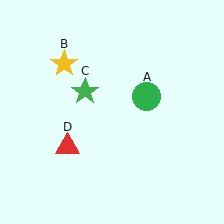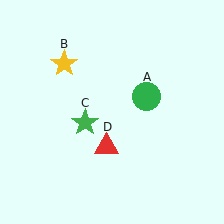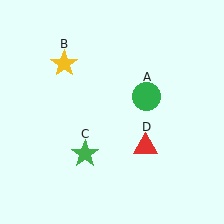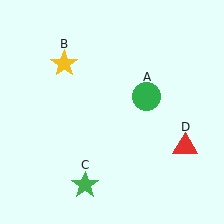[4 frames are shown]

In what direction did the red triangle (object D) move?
The red triangle (object D) moved right.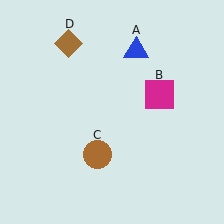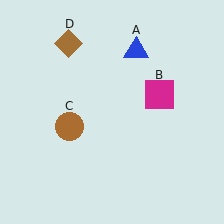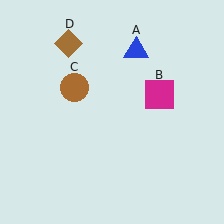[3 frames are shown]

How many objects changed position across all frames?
1 object changed position: brown circle (object C).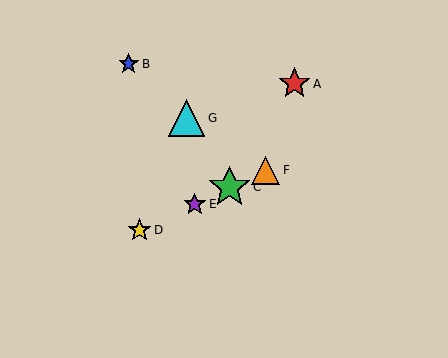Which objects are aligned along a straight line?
Objects C, D, E, F are aligned along a straight line.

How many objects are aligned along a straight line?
4 objects (C, D, E, F) are aligned along a straight line.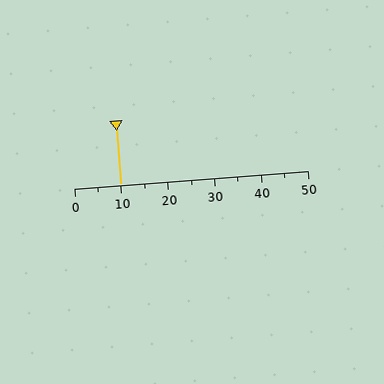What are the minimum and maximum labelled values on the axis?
The axis runs from 0 to 50.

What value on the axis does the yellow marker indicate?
The marker indicates approximately 10.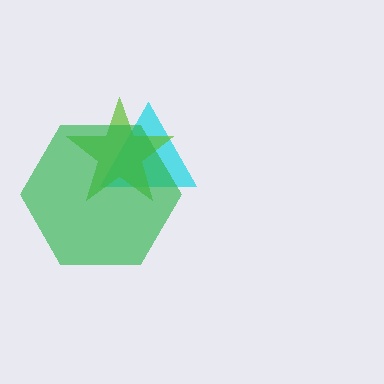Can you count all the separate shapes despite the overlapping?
Yes, there are 3 separate shapes.